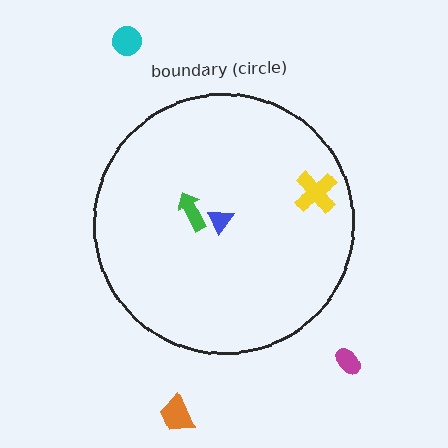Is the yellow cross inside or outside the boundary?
Inside.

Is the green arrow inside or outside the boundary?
Inside.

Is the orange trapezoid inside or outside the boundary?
Outside.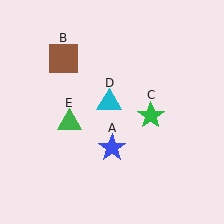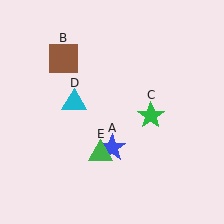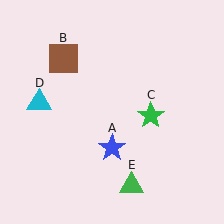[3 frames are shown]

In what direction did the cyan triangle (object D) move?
The cyan triangle (object D) moved left.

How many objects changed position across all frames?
2 objects changed position: cyan triangle (object D), green triangle (object E).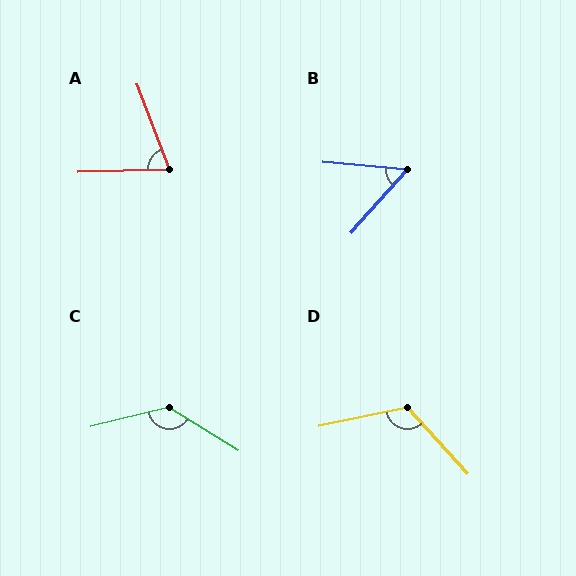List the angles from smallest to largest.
B (53°), A (71°), D (120°), C (134°).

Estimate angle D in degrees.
Approximately 120 degrees.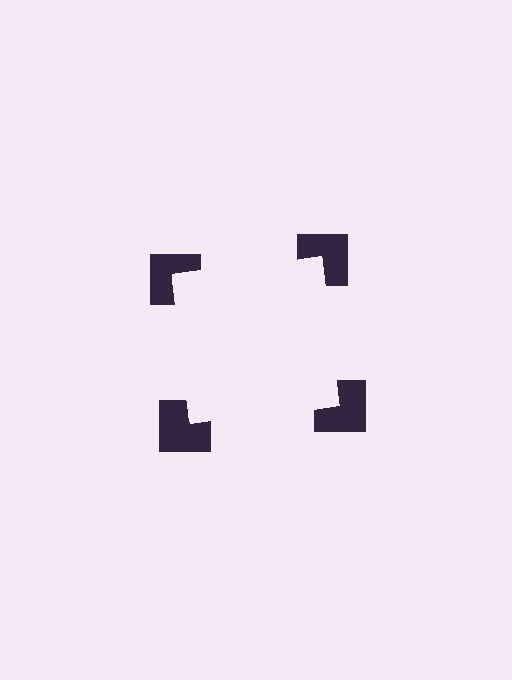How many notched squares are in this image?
There are 4 — one at each vertex of the illusory square.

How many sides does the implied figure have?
4 sides.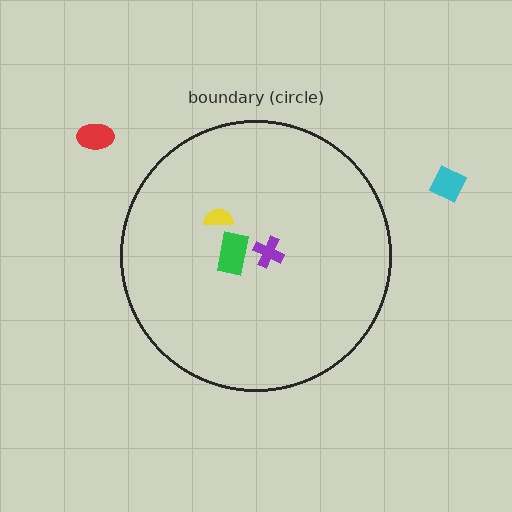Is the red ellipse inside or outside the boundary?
Outside.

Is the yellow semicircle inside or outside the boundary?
Inside.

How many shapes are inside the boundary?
3 inside, 2 outside.